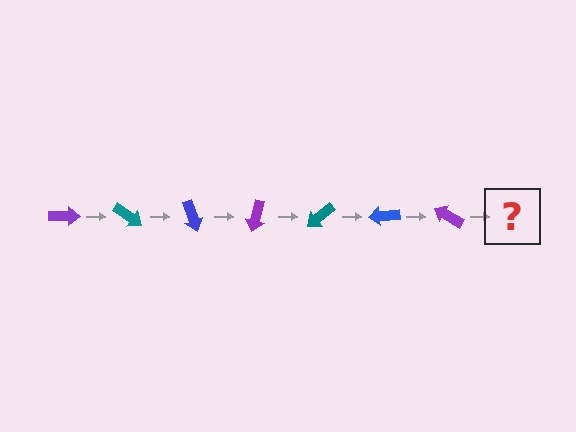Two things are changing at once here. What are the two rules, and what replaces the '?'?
The two rules are that it rotates 35 degrees each step and the color cycles through purple, teal, and blue. The '?' should be a teal arrow, rotated 245 degrees from the start.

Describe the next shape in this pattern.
It should be a teal arrow, rotated 245 degrees from the start.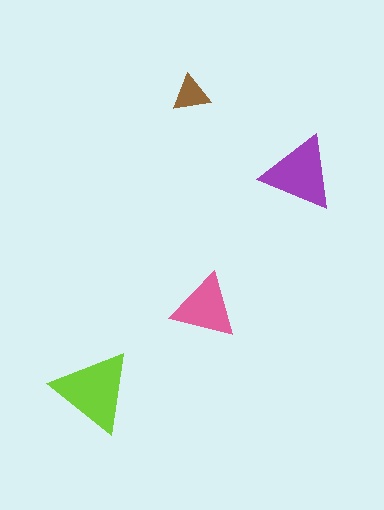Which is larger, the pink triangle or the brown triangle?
The pink one.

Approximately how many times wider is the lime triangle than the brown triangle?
About 2 times wider.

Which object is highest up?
The brown triangle is topmost.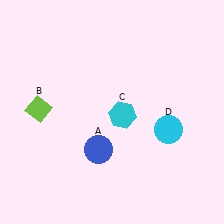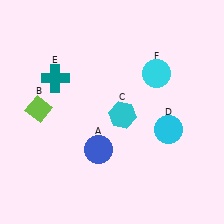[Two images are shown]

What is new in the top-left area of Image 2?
A teal cross (E) was added in the top-left area of Image 2.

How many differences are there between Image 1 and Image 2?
There are 2 differences between the two images.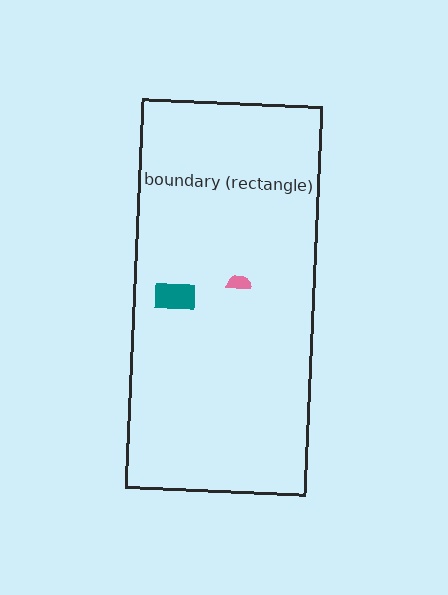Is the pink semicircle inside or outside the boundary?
Inside.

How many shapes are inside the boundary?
2 inside, 0 outside.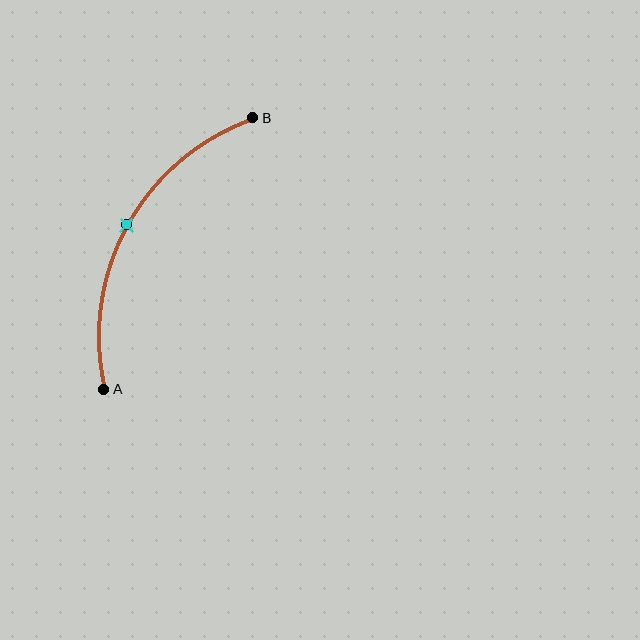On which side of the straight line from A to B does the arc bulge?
The arc bulges to the left of the straight line connecting A and B.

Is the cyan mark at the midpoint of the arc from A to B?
Yes. The cyan mark lies on the arc at equal arc-length from both A and B — it is the arc midpoint.